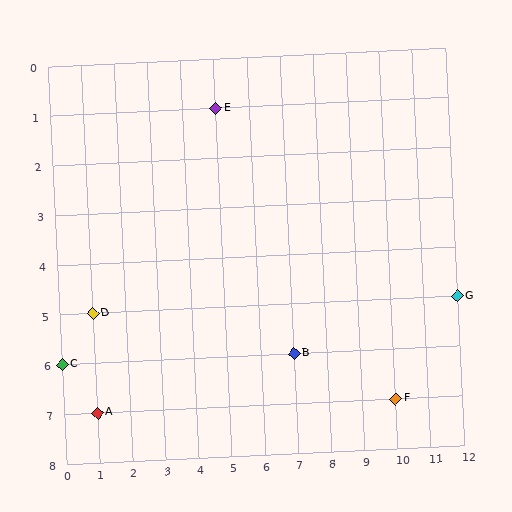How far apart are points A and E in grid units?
Points A and E are 4 columns and 6 rows apart (about 7.2 grid units diagonally).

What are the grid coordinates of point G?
Point G is at grid coordinates (12, 5).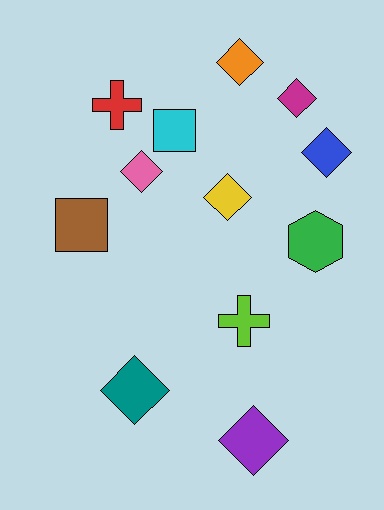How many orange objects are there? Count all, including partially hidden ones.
There is 1 orange object.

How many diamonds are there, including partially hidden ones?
There are 7 diamonds.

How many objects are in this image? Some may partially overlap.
There are 12 objects.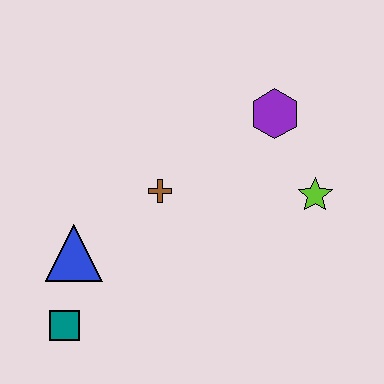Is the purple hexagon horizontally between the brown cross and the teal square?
No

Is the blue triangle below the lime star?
Yes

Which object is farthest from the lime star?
The teal square is farthest from the lime star.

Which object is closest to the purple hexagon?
The lime star is closest to the purple hexagon.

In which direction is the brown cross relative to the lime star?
The brown cross is to the left of the lime star.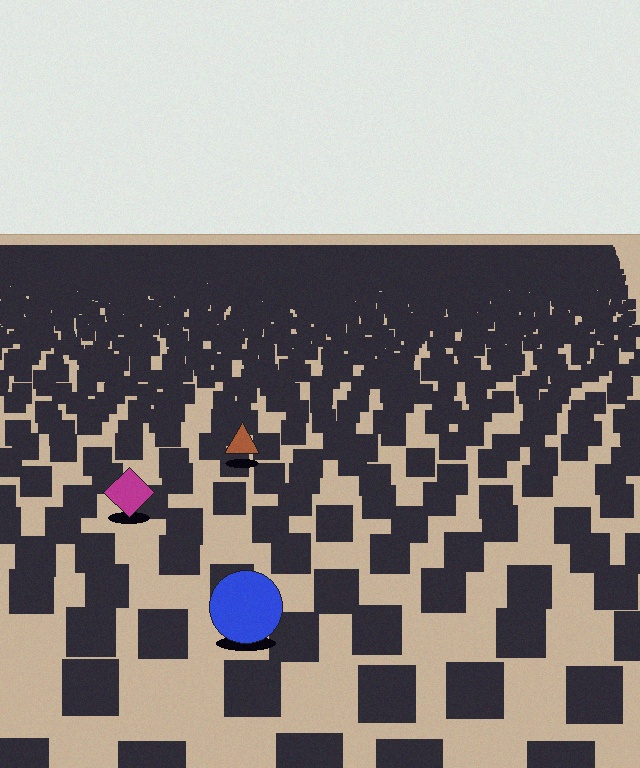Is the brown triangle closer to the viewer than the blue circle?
No. The blue circle is closer — you can tell from the texture gradient: the ground texture is coarser near it.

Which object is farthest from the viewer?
The brown triangle is farthest from the viewer. It appears smaller and the ground texture around it is denser.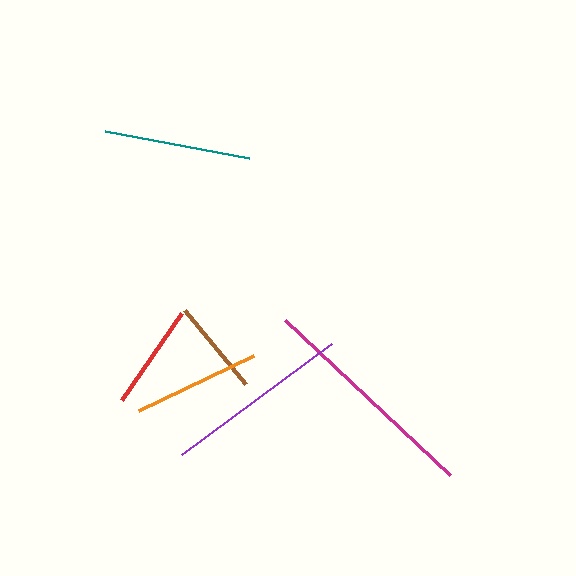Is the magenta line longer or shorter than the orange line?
The magenta line is longer than the orange line.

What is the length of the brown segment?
The brown segment is approximately 96 pixels long.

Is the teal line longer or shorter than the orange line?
The teal line is longer than the orange line.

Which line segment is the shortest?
The brown line is the shortest at approximately 96 pixels.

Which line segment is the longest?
The magenta line is the longest at approximately 227 pixels.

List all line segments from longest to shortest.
From longest to shortest: magenta, purple, teal, orange, red, brown.